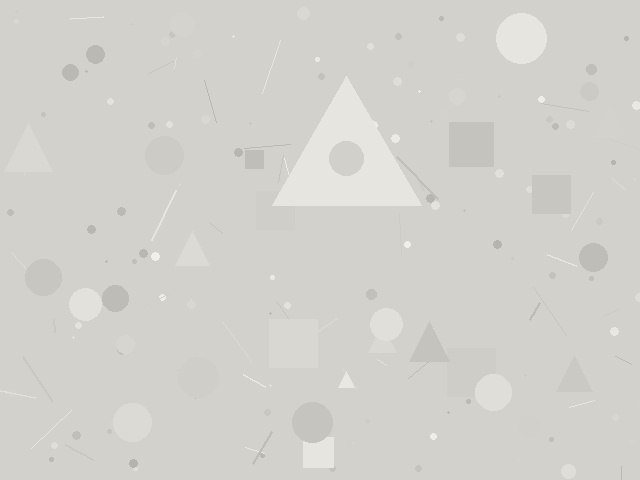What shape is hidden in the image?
A triangle is hidden in the image.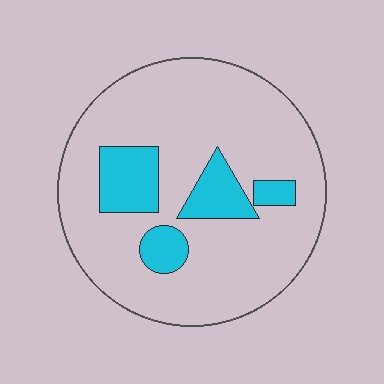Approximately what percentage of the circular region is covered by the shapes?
Approximately 20%.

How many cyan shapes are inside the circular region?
4.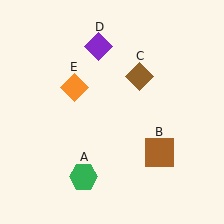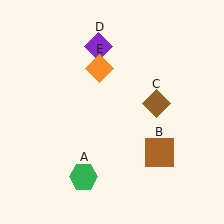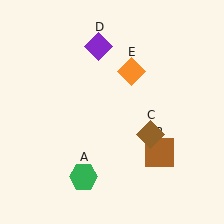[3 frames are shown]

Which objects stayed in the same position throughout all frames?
Green hexagon (object A) and brown square (object B) and purple diamond (object D) remained stationary.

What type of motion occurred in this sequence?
The brown diamond (object C), orange diamond (object E) rotated clockwise around the center of the scene.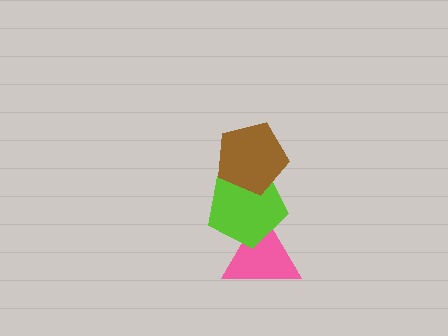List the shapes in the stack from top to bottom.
From top to bottom: the brown pentagon, the lime pentagon, the pink triangle.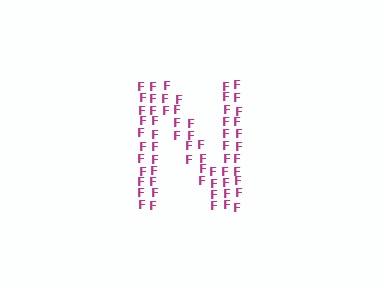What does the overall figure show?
The overall figure shows the letter N.